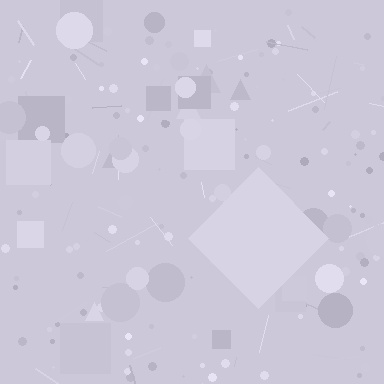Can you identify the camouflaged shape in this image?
The camouflaged shape is a diamond.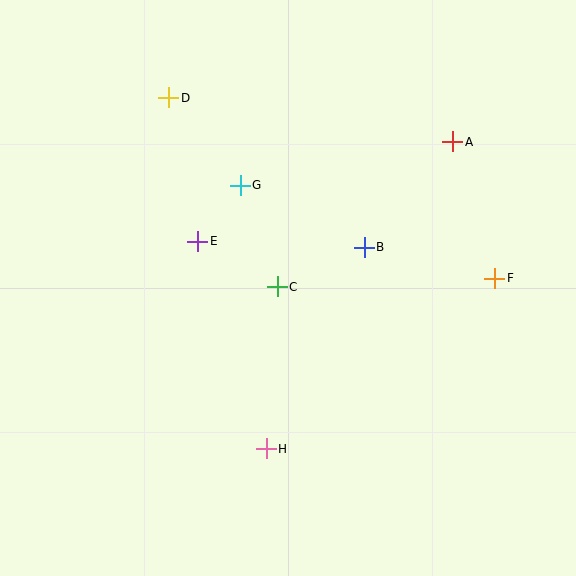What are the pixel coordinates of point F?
Point F is at (495, 278).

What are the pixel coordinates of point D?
Point D is at (169, 98).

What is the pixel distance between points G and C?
The distance between G and C is 108 pixels.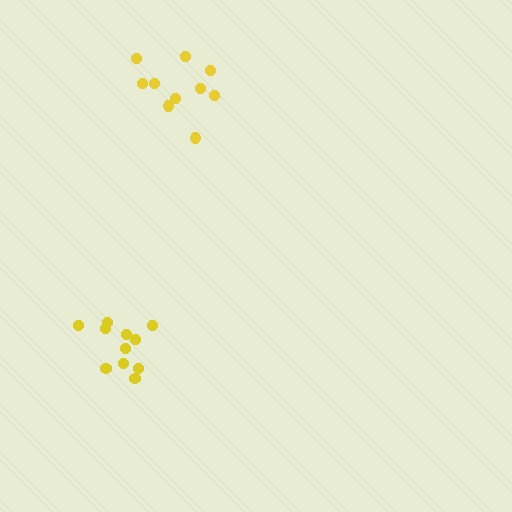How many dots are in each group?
Group 1: 10 dots, Group 2: 11 dots (21 total).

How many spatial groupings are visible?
There are 2 spatial groupings.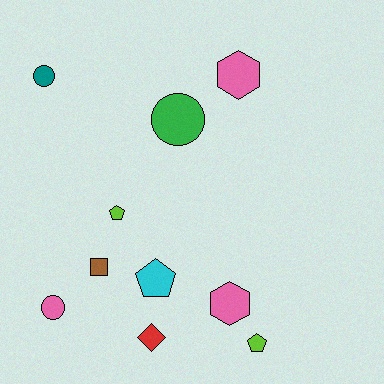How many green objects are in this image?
There is 1 green object.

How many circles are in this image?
There are 3 circles.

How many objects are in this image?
There are 10 objects.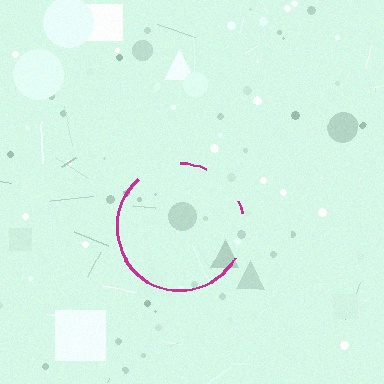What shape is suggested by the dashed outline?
The dashed outline suggests a circle.